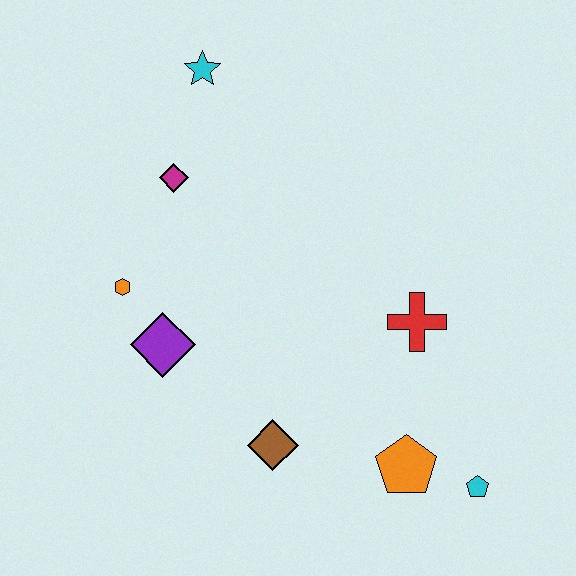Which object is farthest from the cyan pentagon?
The cyan star is farthest from the cyan pentagon.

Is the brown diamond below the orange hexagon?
Yes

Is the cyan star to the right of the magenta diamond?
Yes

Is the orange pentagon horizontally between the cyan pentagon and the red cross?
No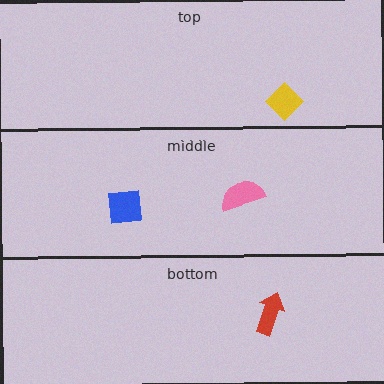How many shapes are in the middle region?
2.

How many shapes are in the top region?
1.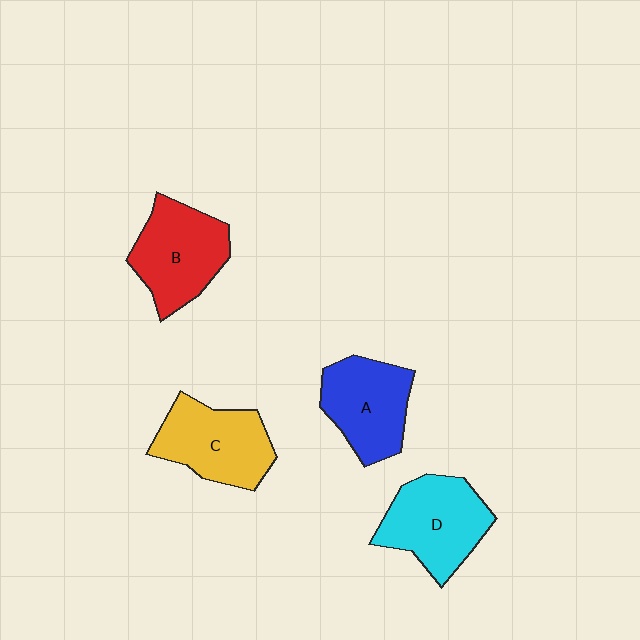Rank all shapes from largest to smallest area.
From largest to smallest: D (cyan), B (red), C (yellow), A (blue).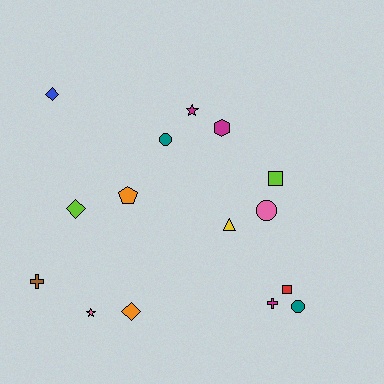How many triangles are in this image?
There is 1 triangle.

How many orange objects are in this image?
There are 2 orange objects.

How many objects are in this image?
There are 15 objects.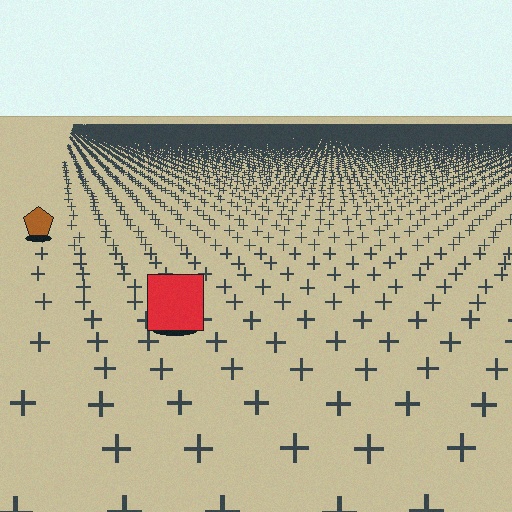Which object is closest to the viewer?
The red square is closest. The texture marks near it are larger and more spread out.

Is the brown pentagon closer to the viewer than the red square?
No. The red square is closer — you can tell from the texture gradient: the ground texture is coarser near it.